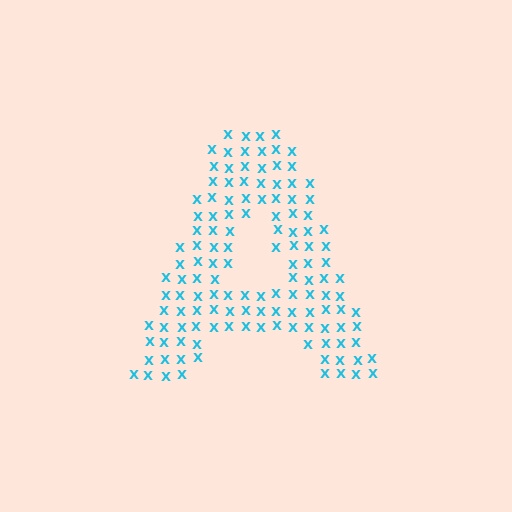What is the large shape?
The large shape is the letter A.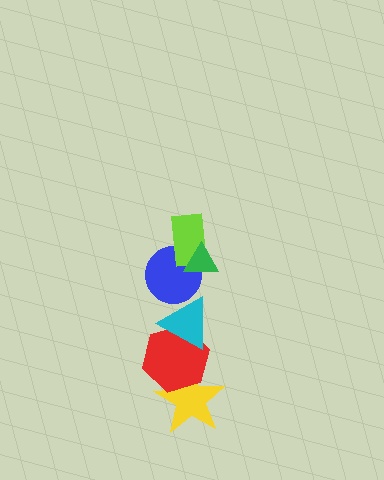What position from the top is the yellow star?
The yellow star is 6th from the top.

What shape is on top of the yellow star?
The red hexagon is on top of the yellow star.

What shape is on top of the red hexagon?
The cyan triangle is on top of the red hexagon.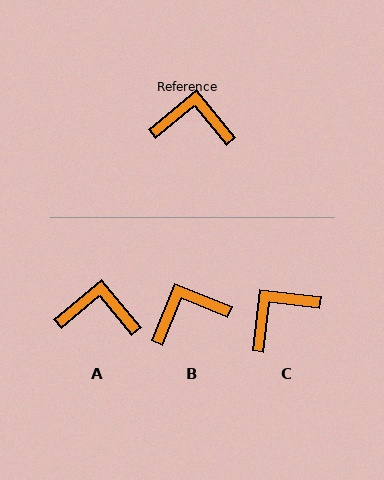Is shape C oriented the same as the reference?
No, it is off by about 44 degrees.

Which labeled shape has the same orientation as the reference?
A.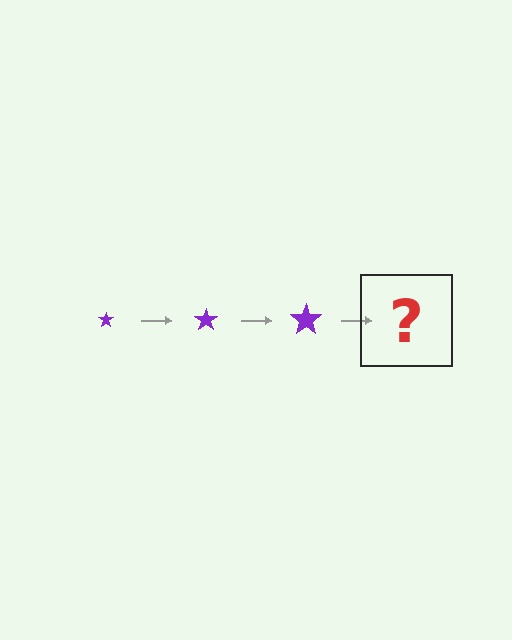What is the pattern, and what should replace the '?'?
The pattern is that the star gets progressively larger each step. The '?' should be a purple star, larger than the previous one.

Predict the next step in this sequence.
The next step is a purple star, larger than the previous one.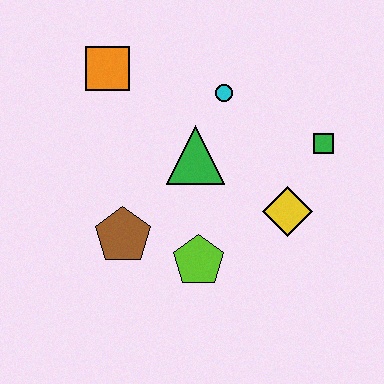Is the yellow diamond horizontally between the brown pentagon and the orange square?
No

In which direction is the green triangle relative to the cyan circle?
The green triangle is below the cyan circle.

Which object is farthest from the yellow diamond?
The orange square is farthest from the yellow diamond.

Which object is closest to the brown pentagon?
The lime pentagon is closest to the brown pentagon.